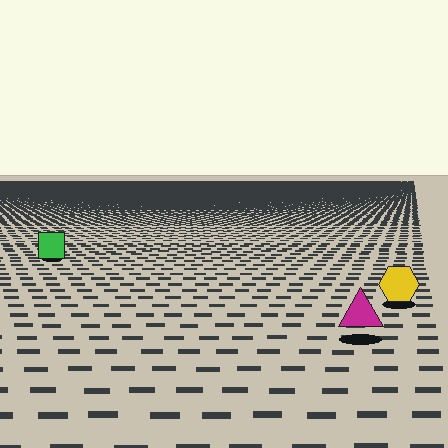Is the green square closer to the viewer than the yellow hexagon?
No. The yellow hexagon is closer — you can tell from the texture gradient: the ground texture is coarser near it.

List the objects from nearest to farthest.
From nearest to farthest: the magenta triangle, the yellow hexagon, the green square.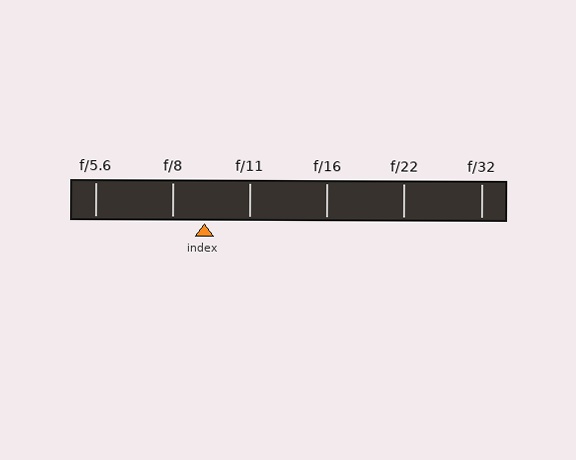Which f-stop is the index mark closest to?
The index mark is closest to f/8.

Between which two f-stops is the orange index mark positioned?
The index mark is between f/8 and f/11.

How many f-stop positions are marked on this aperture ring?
There are 6 f-stop positions marked.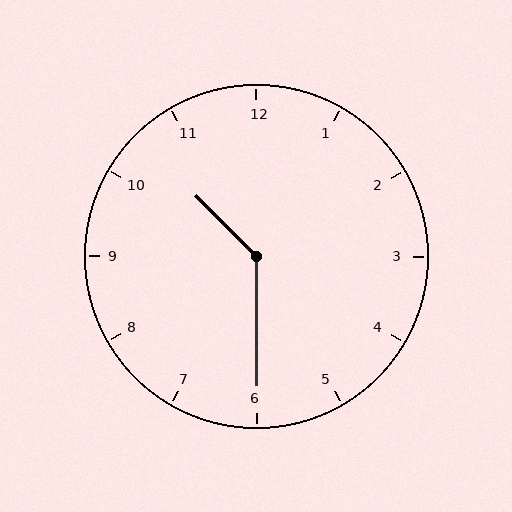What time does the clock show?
10:30.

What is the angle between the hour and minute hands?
Approximately 135 degrees.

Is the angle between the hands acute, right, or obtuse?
It is obtuse.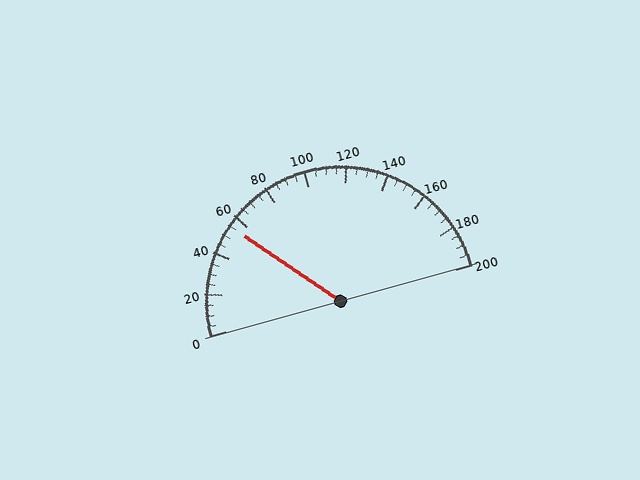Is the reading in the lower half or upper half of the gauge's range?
The reading is in the lower half of the range (0 to 200).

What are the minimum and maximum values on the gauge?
The gauge ranges from 0 to 200.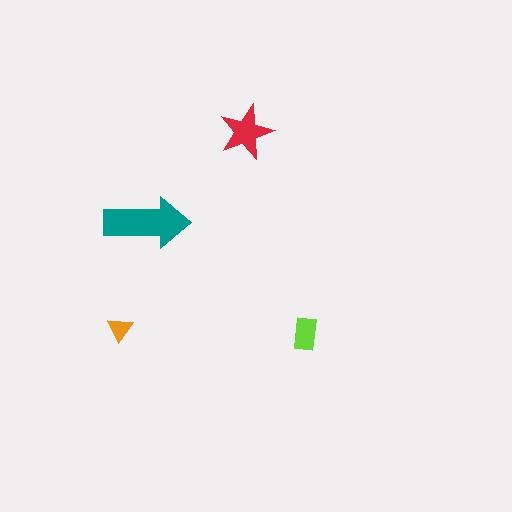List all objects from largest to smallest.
The teal arrow, the red star, the lime rectangle, the orange triangle.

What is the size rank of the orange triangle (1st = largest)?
4th.